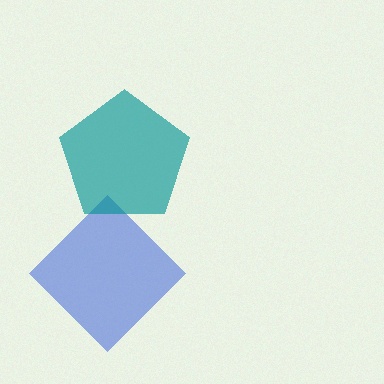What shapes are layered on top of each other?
The layered shapes are: a blue diamond, a teal pentagon.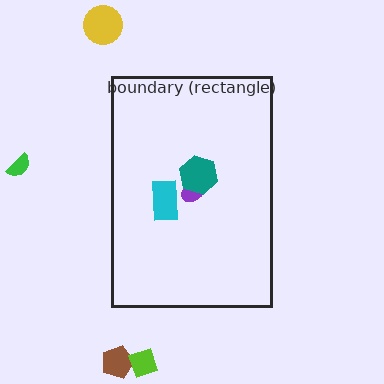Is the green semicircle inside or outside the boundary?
Outside.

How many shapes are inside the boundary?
3 inside, 4 outside.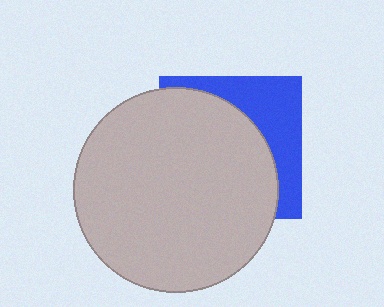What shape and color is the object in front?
The object in front is a light gray circle.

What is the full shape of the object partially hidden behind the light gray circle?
The partially hidden object is a blue square.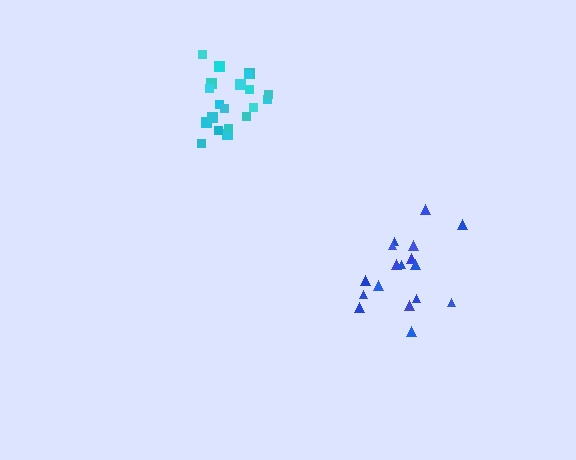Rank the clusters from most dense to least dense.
cyan, blue.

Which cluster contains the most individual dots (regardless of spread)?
Cyan (20).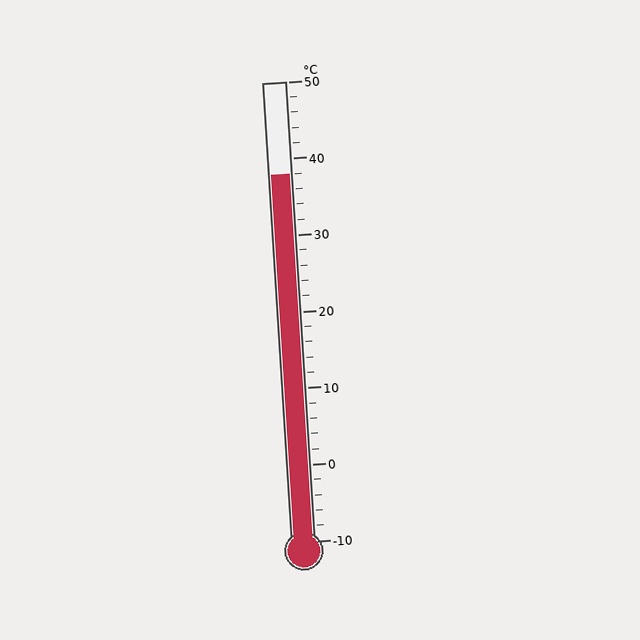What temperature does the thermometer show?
The thermometer shows approximately 38°C.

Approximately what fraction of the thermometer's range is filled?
The thermometer is filled to approximately 80% of its range.